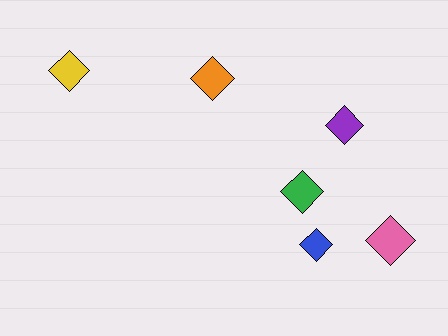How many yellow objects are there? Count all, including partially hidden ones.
There is 1 yellow object.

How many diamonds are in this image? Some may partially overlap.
There are 6 diamonds.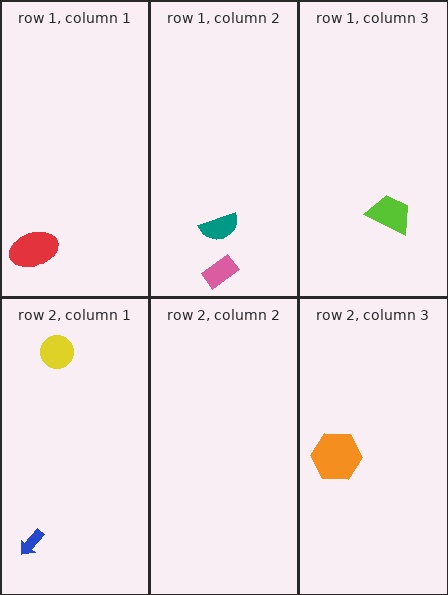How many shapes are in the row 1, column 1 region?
1.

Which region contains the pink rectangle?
The row 1, column 2 region.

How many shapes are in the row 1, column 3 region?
1.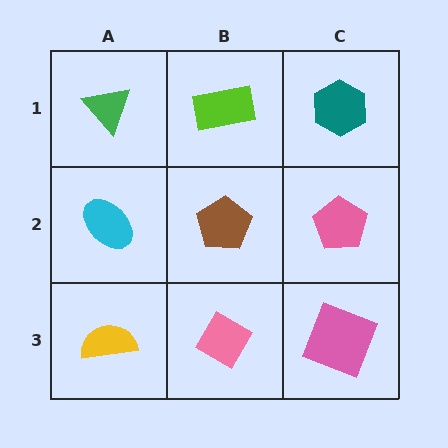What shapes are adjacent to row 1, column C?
A pink pentagon (row 2, column C), a lime rectangle (row 1, column B).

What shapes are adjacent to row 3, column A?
A cyan ellipse (row 2, column A), a pink diamond (row 3, column B).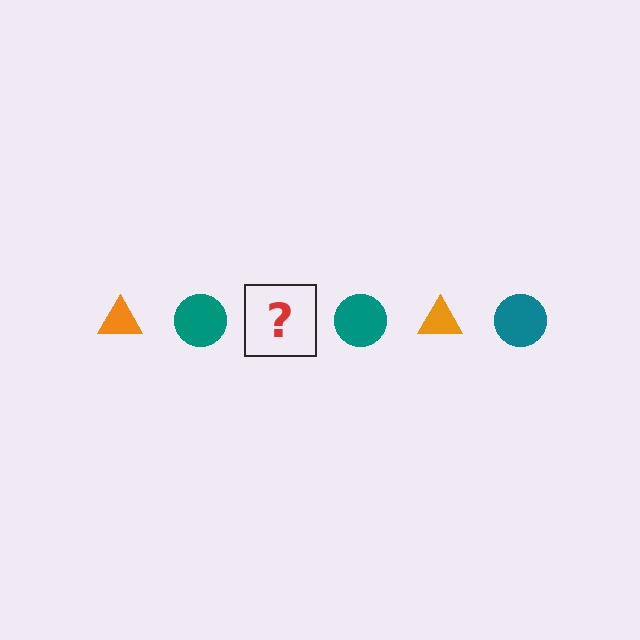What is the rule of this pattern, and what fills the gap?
The rule is that the pattern alternates between orange triangle and teal circle. The gap should be filled with an orange triangle.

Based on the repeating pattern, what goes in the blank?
The blank should be an orange triangle.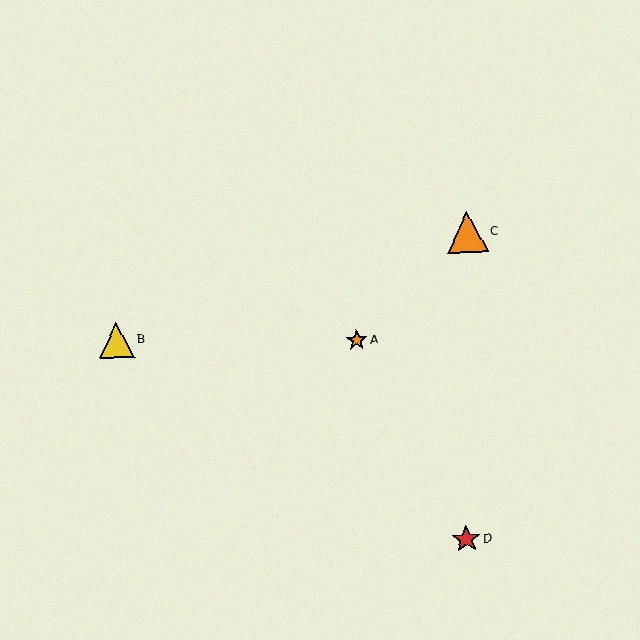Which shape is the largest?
The orange triangle (labeled C) is the largest.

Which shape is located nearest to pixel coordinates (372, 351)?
The orange star (labeled A) at (357, 340) is nearest to that location.